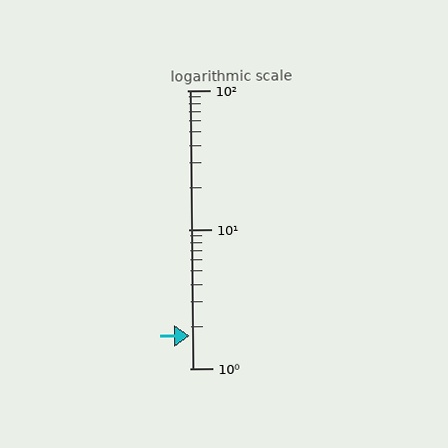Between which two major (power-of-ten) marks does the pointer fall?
The pointer is between 1 and 10.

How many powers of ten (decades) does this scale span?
The scale spans 2 decades, from 1 to 100.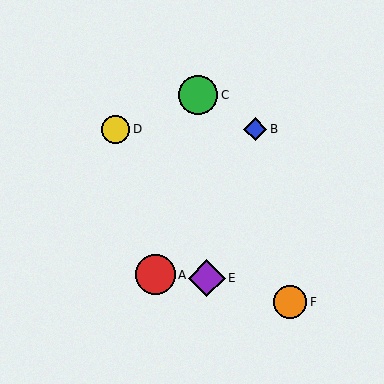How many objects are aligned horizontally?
2 objects (B, D) are aligned horizontally.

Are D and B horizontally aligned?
Yes, both are at y≈129.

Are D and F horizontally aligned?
No, D is at y≈129 and F is at y≈302.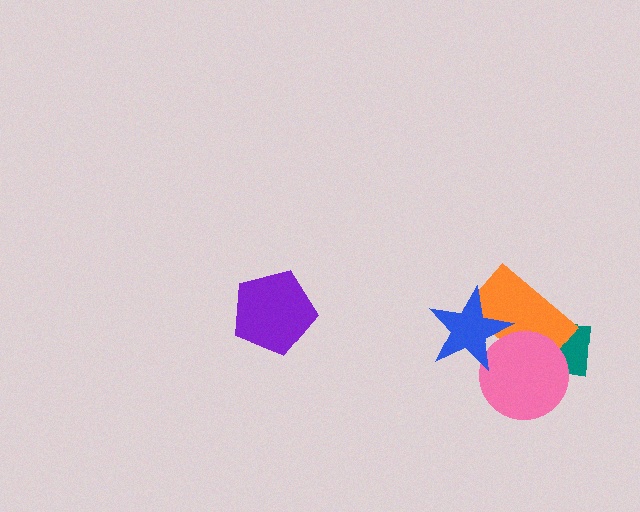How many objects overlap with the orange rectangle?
3 objects overlap with the orange rectangle.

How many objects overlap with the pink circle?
3 objects overlap with the pink circle.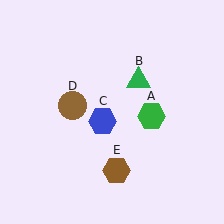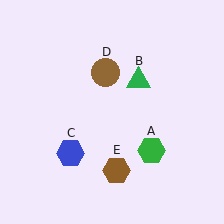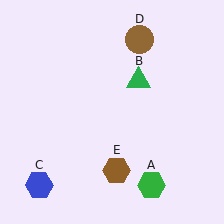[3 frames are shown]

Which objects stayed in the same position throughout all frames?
Green triangle (object B) and brown hexagon (object E) remained stationary.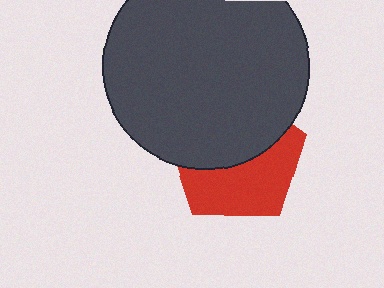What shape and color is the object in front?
The object in front is a dark gray circle.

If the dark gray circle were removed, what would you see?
You would see the complete red pentagon.